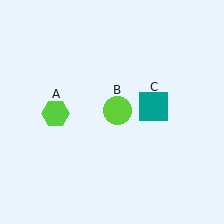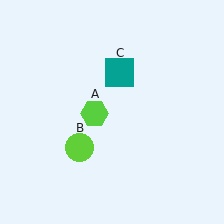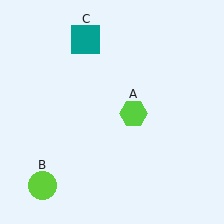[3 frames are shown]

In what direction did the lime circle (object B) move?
The lime circle (object B) moved down and to the left.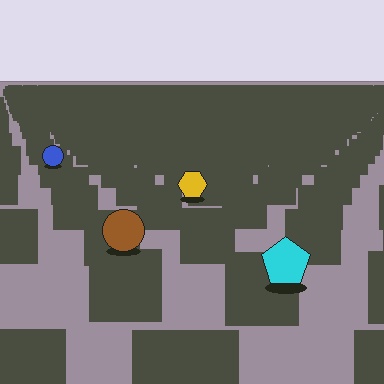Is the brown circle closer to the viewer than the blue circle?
Yes. The brown circle is closer — you can tell from the texture gradient: the ground texture is coarser near it.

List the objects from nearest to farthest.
From nearest to farthest: the cyan pentagon, the brown circle, the yellow hexagon, the blue circle.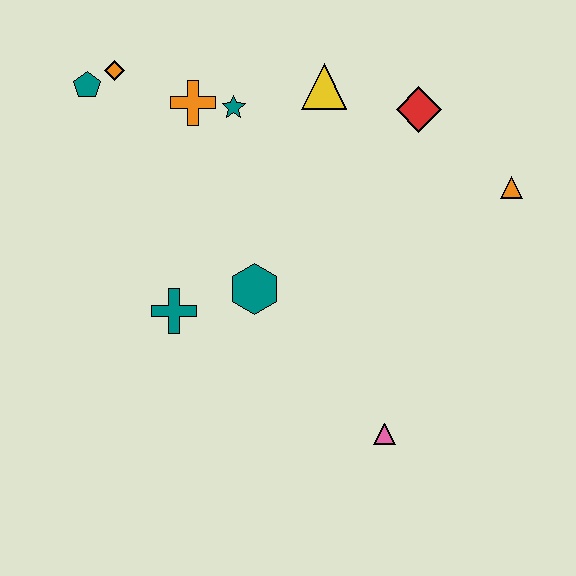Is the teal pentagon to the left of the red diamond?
Yes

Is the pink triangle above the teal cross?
No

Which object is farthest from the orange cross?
The pink triangle is farthest from the orange cross.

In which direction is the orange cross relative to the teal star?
The orange cross is to the left of the teal star.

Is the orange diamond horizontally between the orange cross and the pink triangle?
No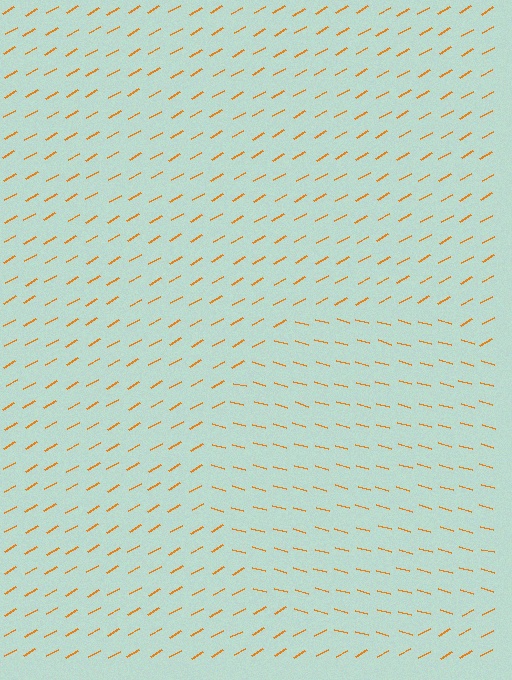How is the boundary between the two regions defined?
The boundary is defined purely by a change in line orientation (approximately 45 degrees difference). All lines are the same color and thickness.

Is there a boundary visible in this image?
Yes, there is a texture boundary formed by a change in line orientation.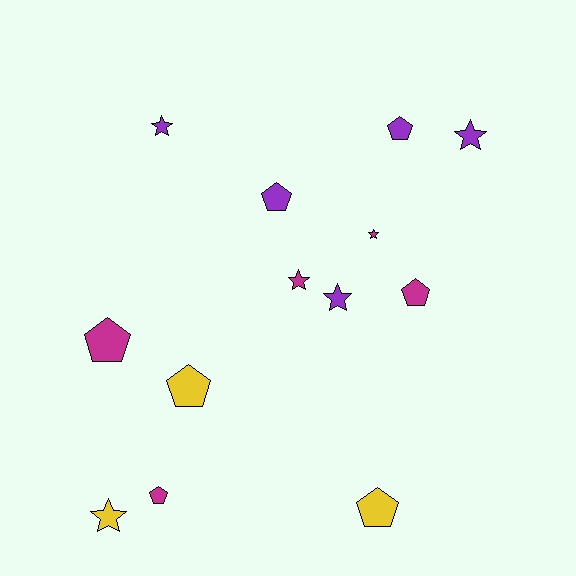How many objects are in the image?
There are 13 objects.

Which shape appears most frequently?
Pentagon, with 7 objects.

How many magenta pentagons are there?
There are 3 magenta pentagons.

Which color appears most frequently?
Purple, with 5 objects.